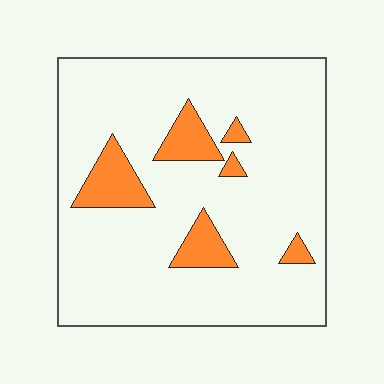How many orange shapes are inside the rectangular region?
6.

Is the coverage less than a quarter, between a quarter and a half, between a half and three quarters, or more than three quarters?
Less than a quarter.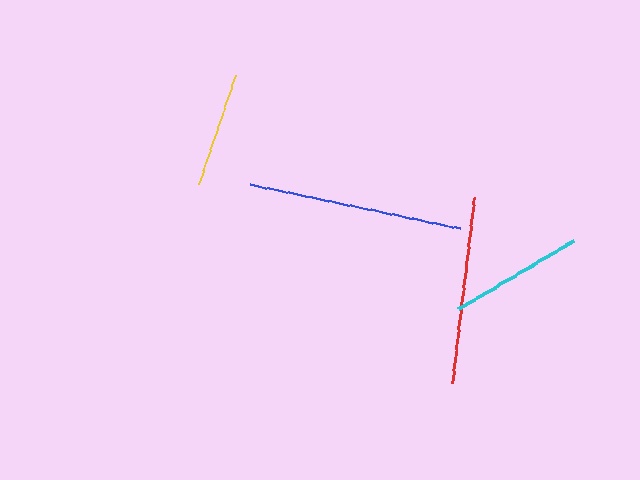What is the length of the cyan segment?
The cyan segment is approximately 134 pixels long.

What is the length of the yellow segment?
The yellow segment is approximately 115 pixels long.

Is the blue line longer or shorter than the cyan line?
The blue line is longer than the cyan line.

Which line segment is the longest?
The blue line is the longest at approximately 214 pixels.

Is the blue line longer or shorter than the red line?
The blue line is longer than the red line.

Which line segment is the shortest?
The yellow line is the shortest at approximately 115 pixels.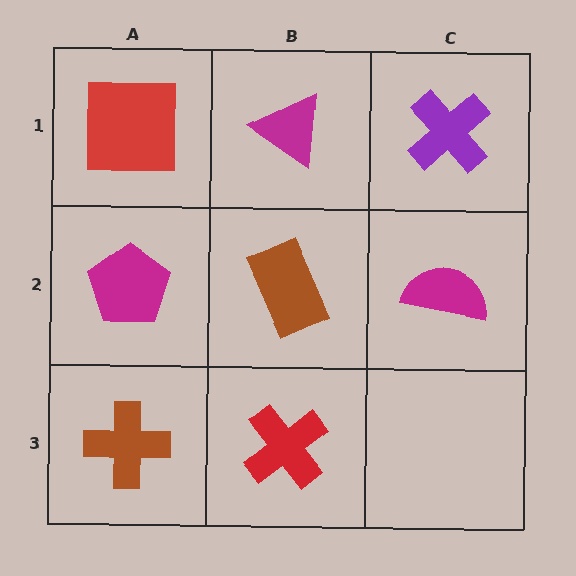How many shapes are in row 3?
2 shapes.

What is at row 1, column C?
A purple cross.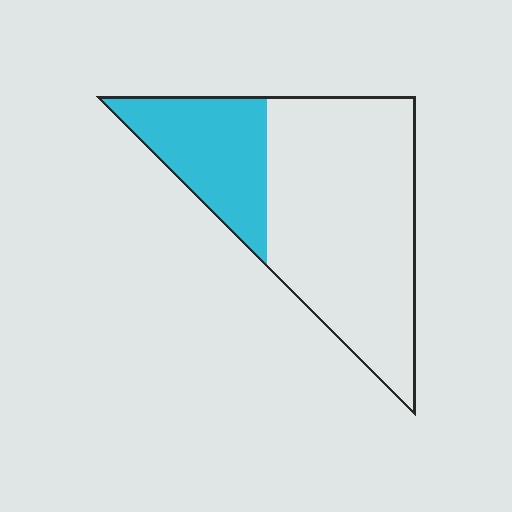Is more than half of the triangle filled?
No.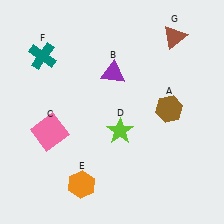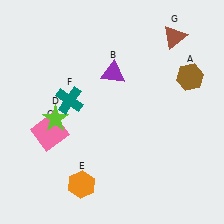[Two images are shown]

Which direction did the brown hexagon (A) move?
The brown hexagon (A) moved up.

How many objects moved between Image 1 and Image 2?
3 objects moved between the two images.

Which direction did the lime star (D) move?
The lime star (D) moved left.